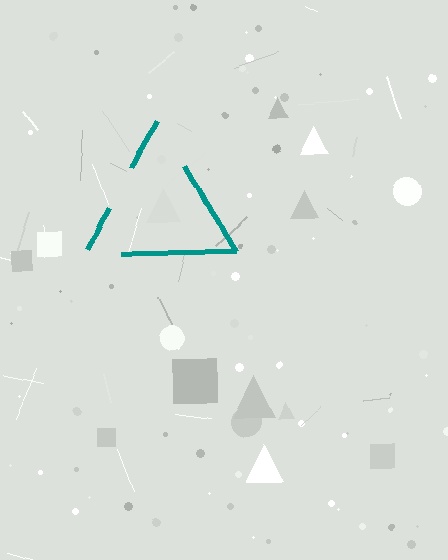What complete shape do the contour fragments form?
The contour fragments form a triangle.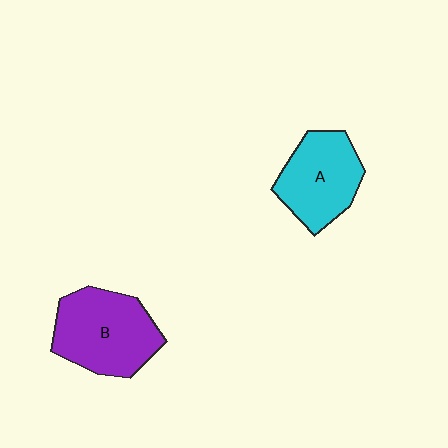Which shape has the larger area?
Shape B (purple).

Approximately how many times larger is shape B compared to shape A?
Approximately 1.2 times.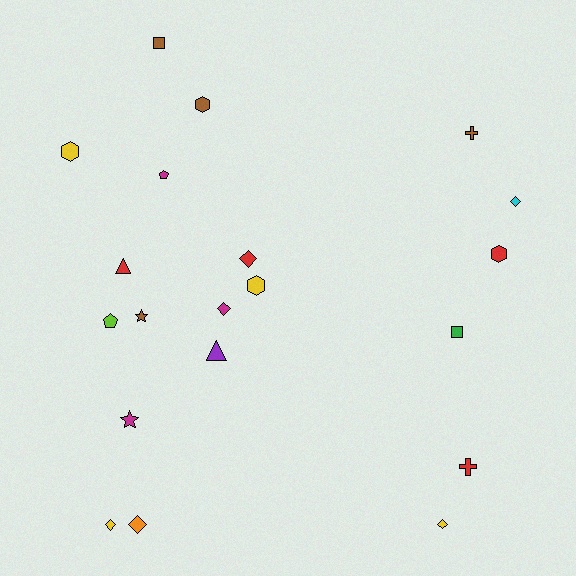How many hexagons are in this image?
There are 4 hexagons.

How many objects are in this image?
There are 20 objects.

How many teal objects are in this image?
There are no teal objects.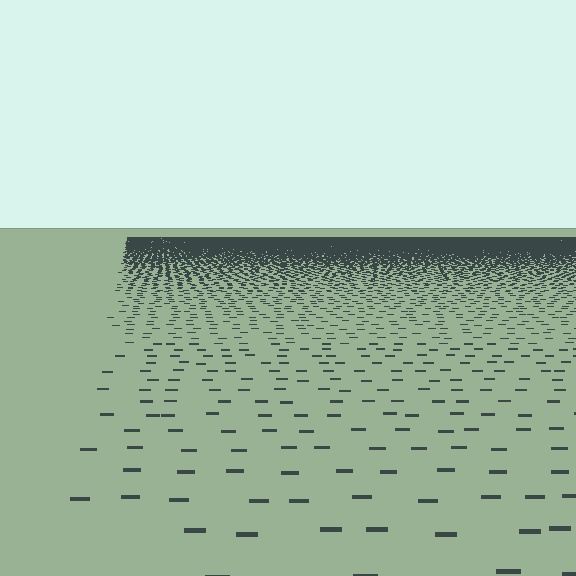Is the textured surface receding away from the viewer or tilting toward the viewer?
The surface is receding away from the viewer. Texture elements get smaller and denser toward the top.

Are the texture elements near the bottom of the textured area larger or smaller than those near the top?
Larger. Near the bottom, elements are closer to the viewer and appear at a bigger on-screen size.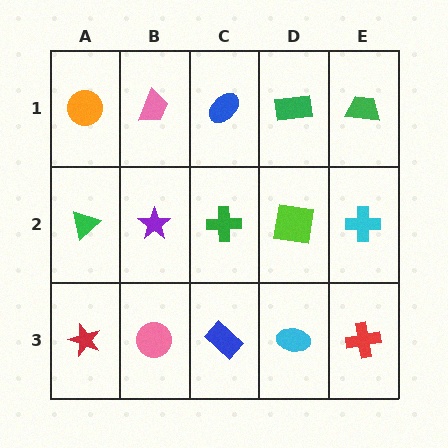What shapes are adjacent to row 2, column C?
A blue ellipse (row 1, column C), a blue rectangle (row 3, column C), a purple star (row 2, column B), a lime square (row 2, column D).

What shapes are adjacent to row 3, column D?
A lime square (row 2, column D), a blue rectangle (row 3, column C), a red cross (row 3, column E).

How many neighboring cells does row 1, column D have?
3.